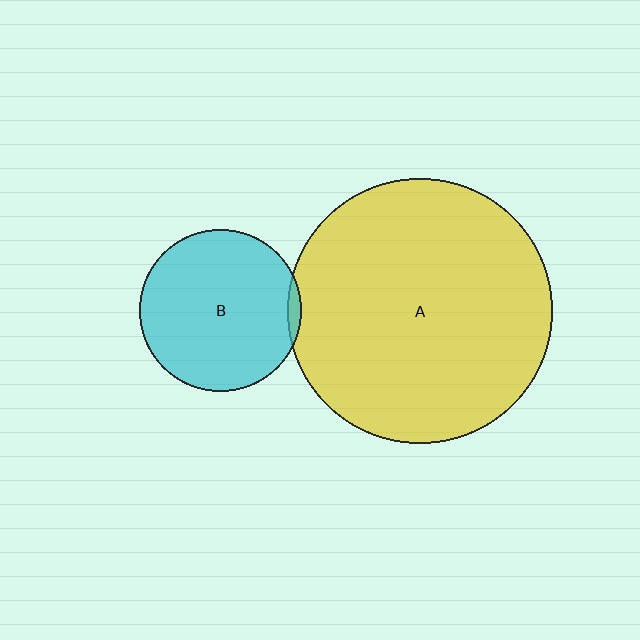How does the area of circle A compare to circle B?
Approximately 2.7 times.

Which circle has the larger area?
Circle A (yellow).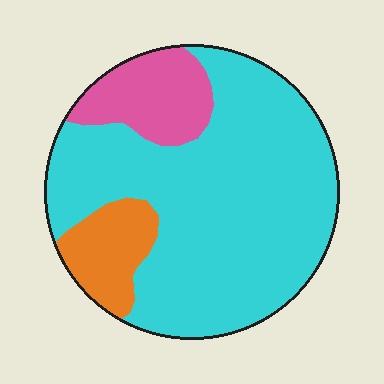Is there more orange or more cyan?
Cyan.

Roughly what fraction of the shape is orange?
Orange takes up about one eighth (1/8) of the shape.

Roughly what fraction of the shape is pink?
Pink covers about 15% of the shape.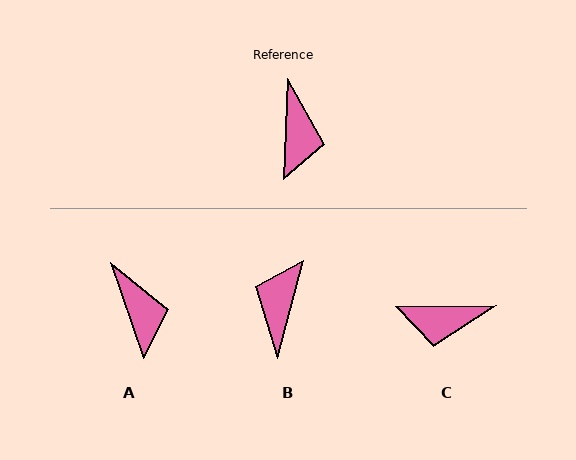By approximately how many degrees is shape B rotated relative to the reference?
Approximately 167 degrees counter-clockwise.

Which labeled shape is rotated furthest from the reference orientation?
B, about 167 degrees away.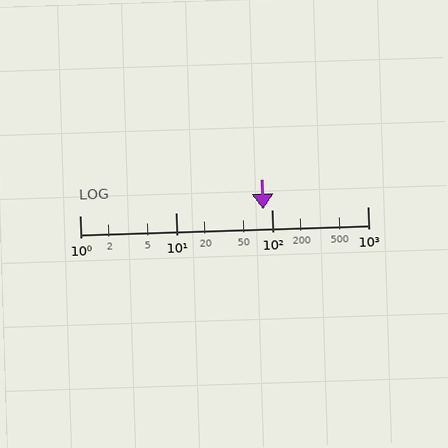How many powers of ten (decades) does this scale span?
The scale spans 3 decades, from 1 to 1000.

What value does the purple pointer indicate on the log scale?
The pointer indicates approximately 81.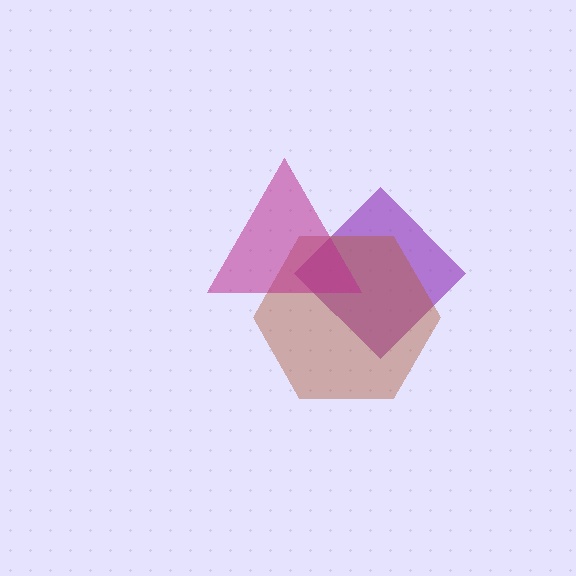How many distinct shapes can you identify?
There are 3 distinct shapes: a purple diamond, a brown hexagon, a magenta triangle.